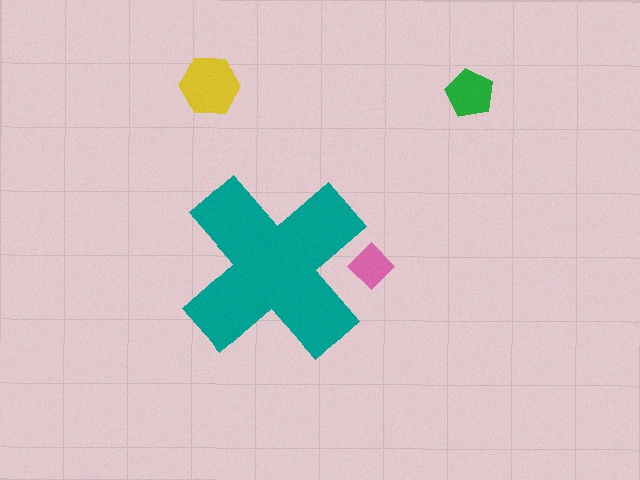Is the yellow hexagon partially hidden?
No, the yellow hexagon is fully visible.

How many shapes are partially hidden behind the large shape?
1 shape is partially hidden.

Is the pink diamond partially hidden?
Yes, the pink diamond is partially hidden behind the teal cross.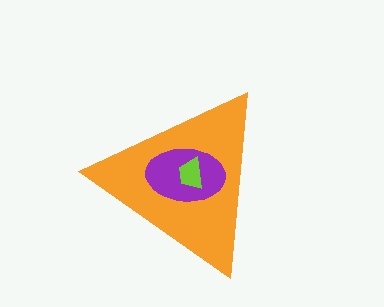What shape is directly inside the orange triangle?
The purple ellipse.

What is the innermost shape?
The lime trapezoid.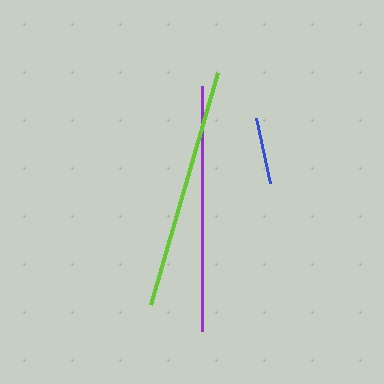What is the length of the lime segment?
The lime segment is approximately 242 pixels long.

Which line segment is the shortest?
The blue line is the shortest at approximately 66 pixels.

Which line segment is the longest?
The purple line is the longest at approximately 245 pixels.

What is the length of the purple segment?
The purple segment is approximately 245 pixels long.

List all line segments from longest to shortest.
From longest to shortest: purple, lime, blue.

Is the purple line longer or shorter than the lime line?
The purple line is longer than the lime line.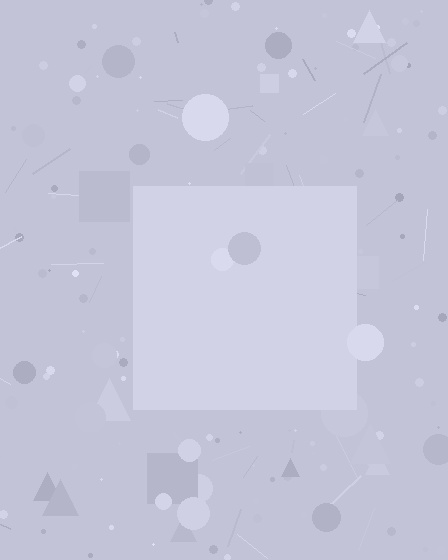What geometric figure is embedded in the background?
A square is embedded in the background.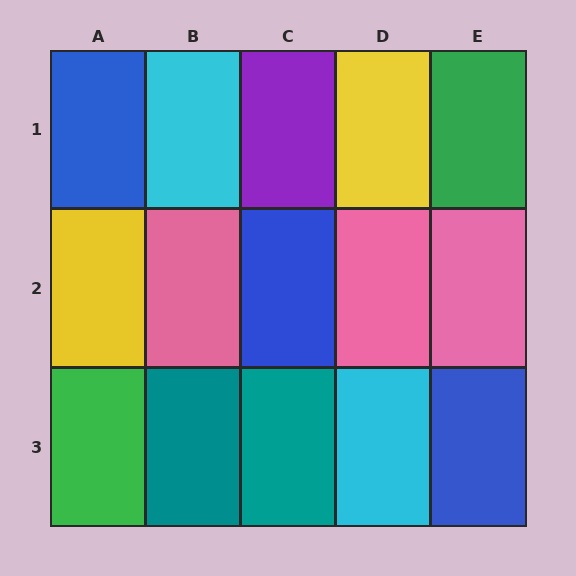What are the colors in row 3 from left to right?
Green, teal, teal, cyan, blue.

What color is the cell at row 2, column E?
Pink.